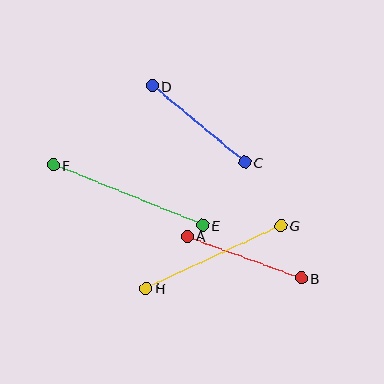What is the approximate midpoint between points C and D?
The midpoint is at approximately (198, 124) pixels.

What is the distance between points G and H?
The distance is approximately 149 pixels.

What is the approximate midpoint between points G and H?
The midpoint is at approximately (213, 257) pixels.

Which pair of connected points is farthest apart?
Points E and F are farthest apart.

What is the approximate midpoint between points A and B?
The midpoint is at approximately (244, 257) pixels.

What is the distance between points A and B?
The distance is approximately 122 pixels.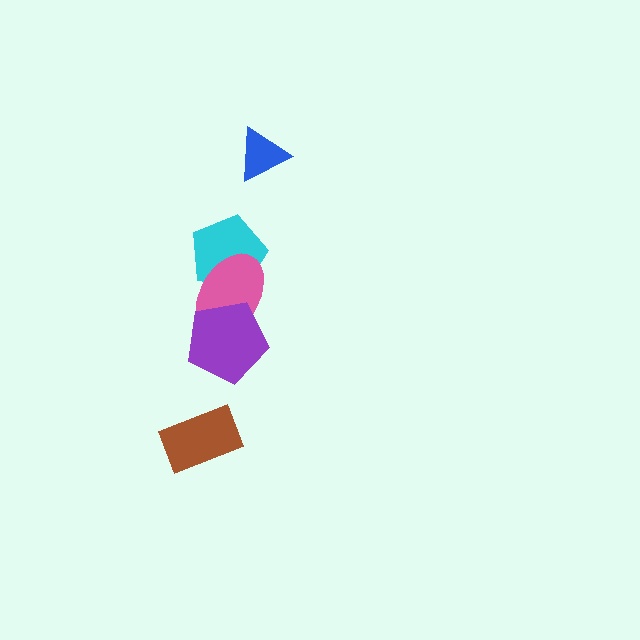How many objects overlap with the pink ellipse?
2 objects overlap with the pink ellipse.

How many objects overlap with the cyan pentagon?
1 object overlaps with the cyan pentagon.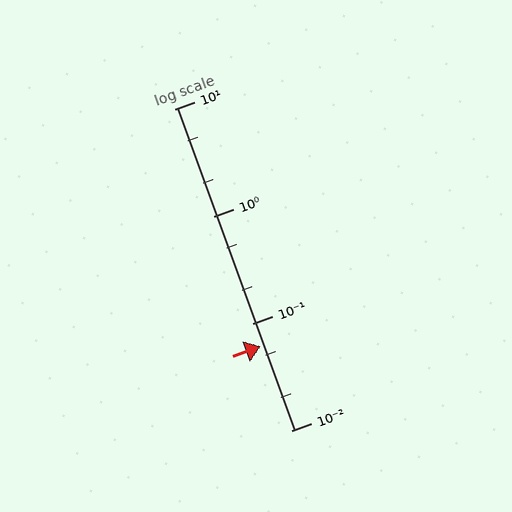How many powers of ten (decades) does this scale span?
The scale spans 3 decades, from 0.01 to 10.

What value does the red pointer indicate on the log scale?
The pointer indicates approximately 0.061.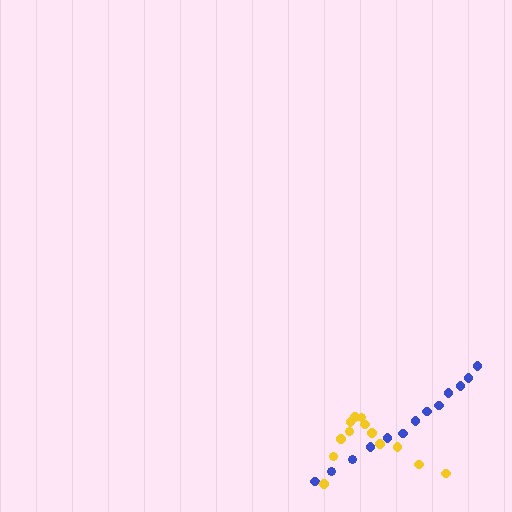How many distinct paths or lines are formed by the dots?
There are 2 distinct paths.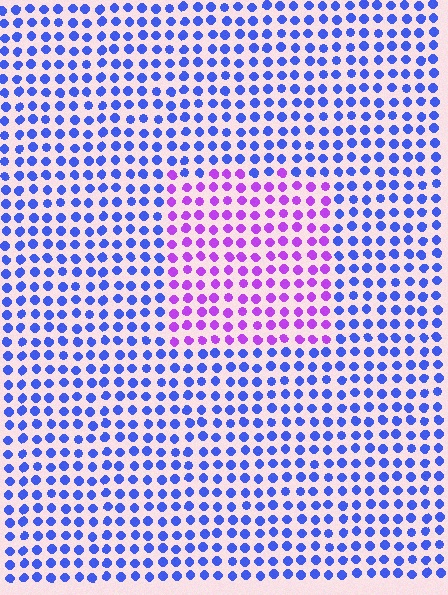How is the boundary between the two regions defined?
The boundary is defined purely by a slight shift in hue (about 53 degrees). Spacing, size, and orientation are identical on both sides.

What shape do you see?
I see a rectangle.